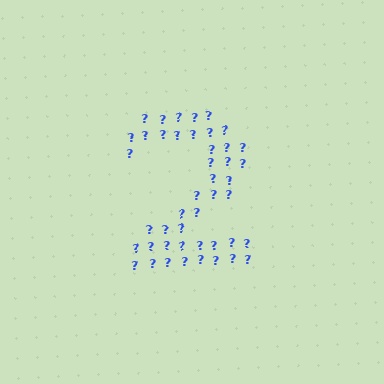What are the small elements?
The small elements are question marks.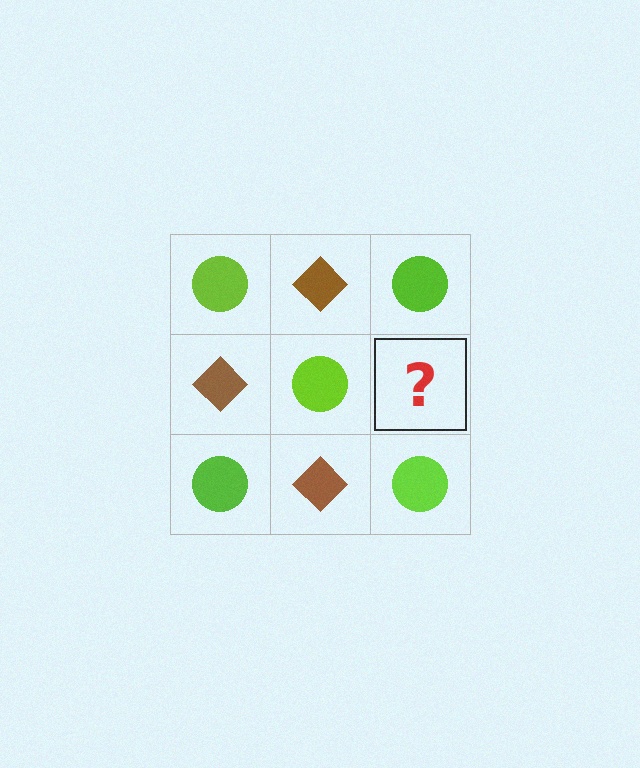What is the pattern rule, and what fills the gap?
The rule is that it alternates lime circle and brown diamond in a checkerboard pattern. The gap should be filled with a brown diamond.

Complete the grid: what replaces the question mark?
The question mark should be replaced with a brown diamond.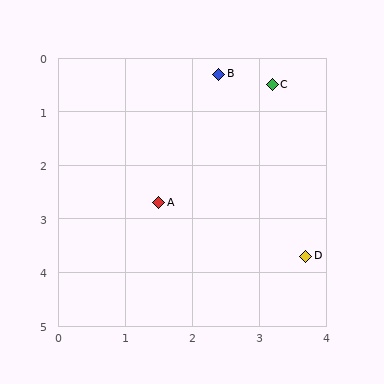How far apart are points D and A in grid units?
Points D and A are about 2.4 grid units apart.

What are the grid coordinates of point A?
Point A is at approximately (1.5, 2.7).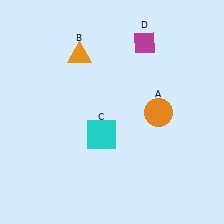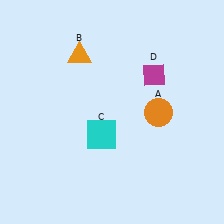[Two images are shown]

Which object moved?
The magenta diamond (D) moved down.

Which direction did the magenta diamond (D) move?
The magenta diamond (D) moved down.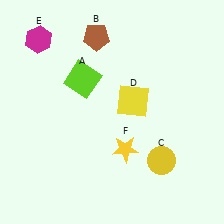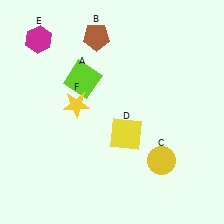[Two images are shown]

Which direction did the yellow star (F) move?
The yellow star (F) moved left.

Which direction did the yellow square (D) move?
The yellow square (D) moved down.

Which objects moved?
The objects that moved are: the yellow square (D), the yellow star (F).